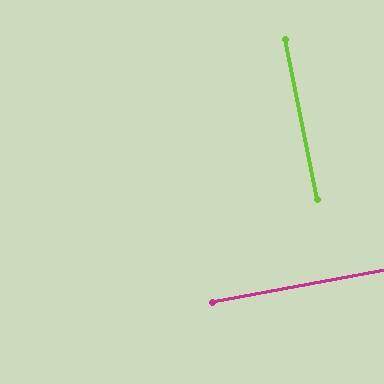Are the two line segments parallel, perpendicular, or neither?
Perpendicular — they meet at approximately 89°.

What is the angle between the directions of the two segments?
Approximately 89 degrees.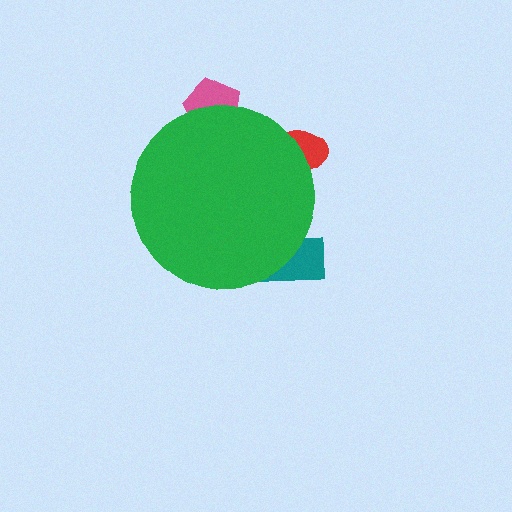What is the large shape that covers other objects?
A green circle.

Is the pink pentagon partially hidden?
Yes, the pink pentagon is partially hidden behind the green circle.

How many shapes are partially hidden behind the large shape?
3 shapes are partially hidden.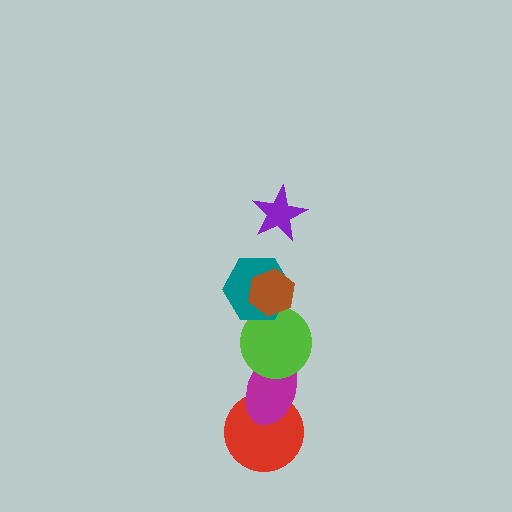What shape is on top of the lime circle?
The teal hexagon is on top of the lime circle.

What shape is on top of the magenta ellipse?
The lime circle is on top of the magenta ellipse.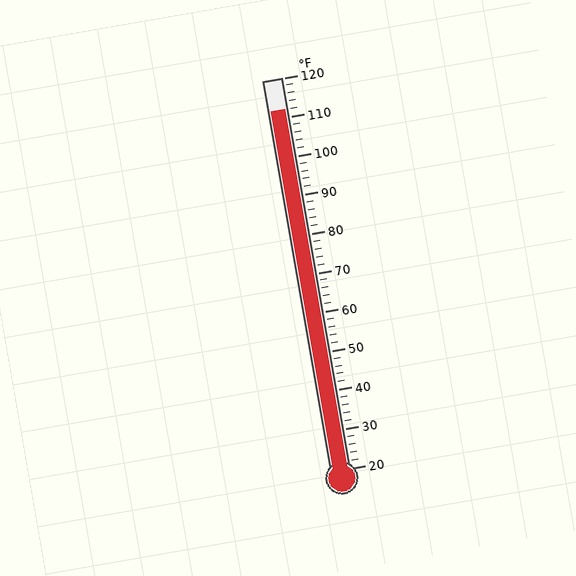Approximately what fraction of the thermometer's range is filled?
The thermometer is filled to approximately 90% of its range.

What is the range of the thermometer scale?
The thermometer scale ranges from 20°F to 120°F.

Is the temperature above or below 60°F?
The temperature is above 60°F.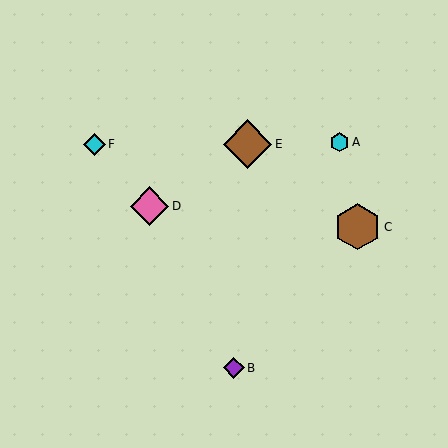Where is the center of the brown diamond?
The center of the brown diamond is at (248, 144).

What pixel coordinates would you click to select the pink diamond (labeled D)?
Click at (150, 206) to select the pink diamond D.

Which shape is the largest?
The brown diamond (labeled E) is the largest.